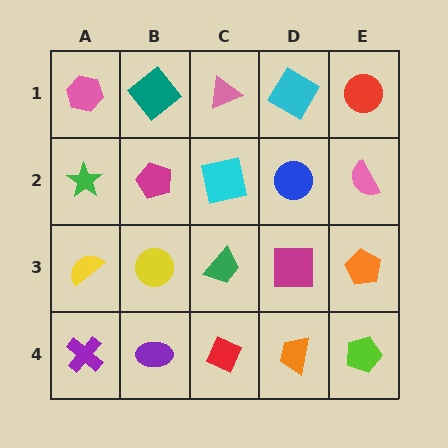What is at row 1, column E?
A red circle.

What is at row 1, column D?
A cyan diamond.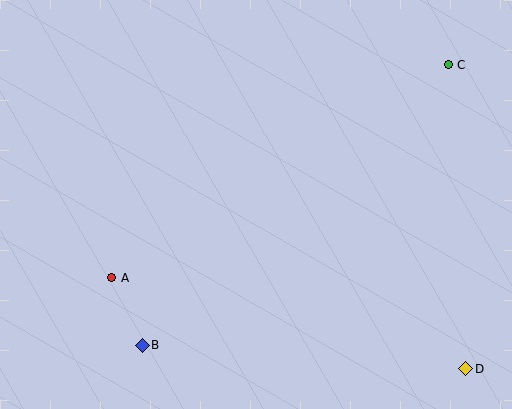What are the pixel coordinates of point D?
Point D is at (466, 369).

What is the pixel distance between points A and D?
The distance between A and D is 365 pixels.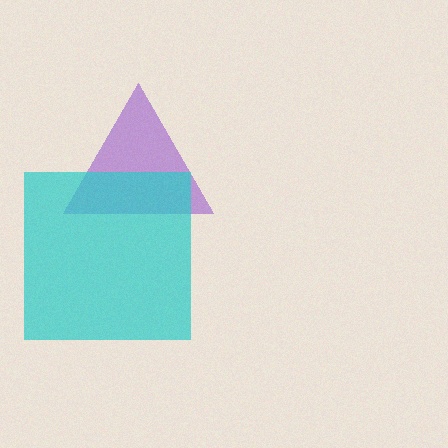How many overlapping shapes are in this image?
There are 2 overlapping shapes in the image.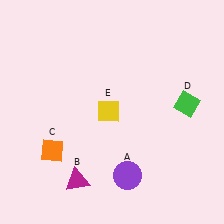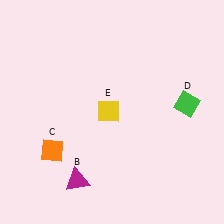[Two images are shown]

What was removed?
The purple circle (A) was removed in Image 2.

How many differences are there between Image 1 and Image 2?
There is 1 difference between the two images.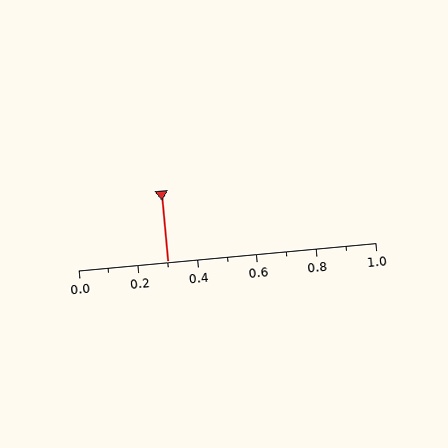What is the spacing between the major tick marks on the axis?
The major ticks are spaced 0.2 apart.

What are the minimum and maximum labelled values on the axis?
The axis runs from 0.0 to 1.0.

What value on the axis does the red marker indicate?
The marker indicates approximately 0.3.